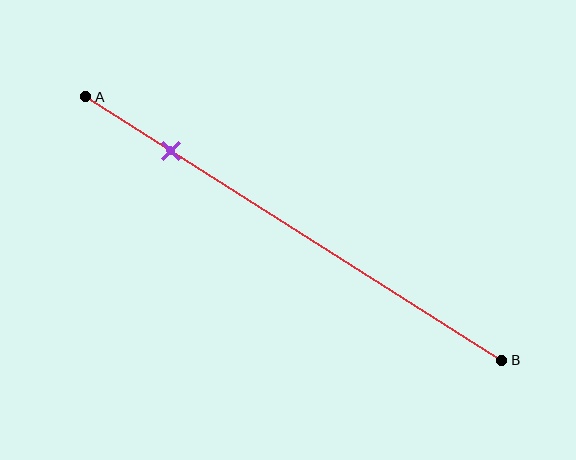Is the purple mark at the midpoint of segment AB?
No, the mark is at about 20% from A, not at the 50% midpoint.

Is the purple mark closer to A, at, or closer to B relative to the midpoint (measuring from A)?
The purple mark is closer to point A than the midpoint of segment AB.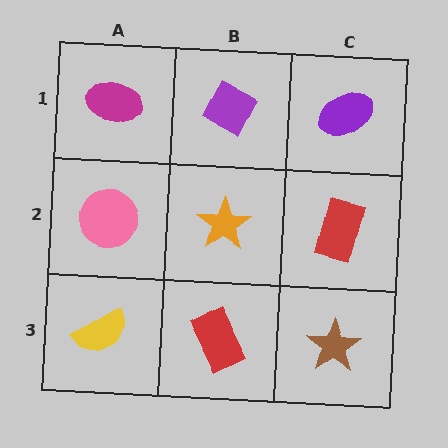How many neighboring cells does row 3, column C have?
2.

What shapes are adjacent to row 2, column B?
A purple diamond (row 1, column B), a red rectangle (row 3, column B), a pink circle (row 2, column A), a red rectangle (row 2, column C).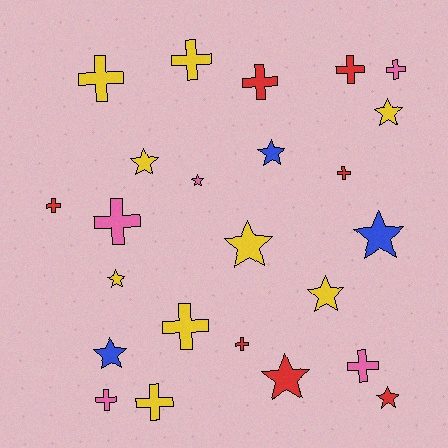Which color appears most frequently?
Yellow, with 9 objects.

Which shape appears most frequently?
Cross, with 13 objects.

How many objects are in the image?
There are 24 objects.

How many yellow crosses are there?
There are 4 yellow crosses.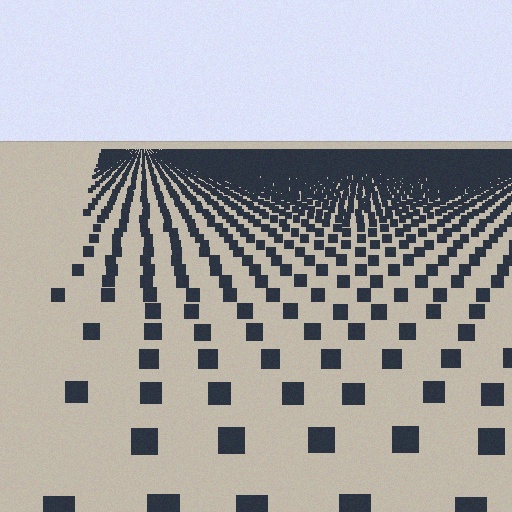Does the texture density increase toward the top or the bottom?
Density increases toward the top.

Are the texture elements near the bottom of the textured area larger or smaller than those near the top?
Larger. Near the bottom, elements are closer to the viewer and appear at a bigger on-screen size.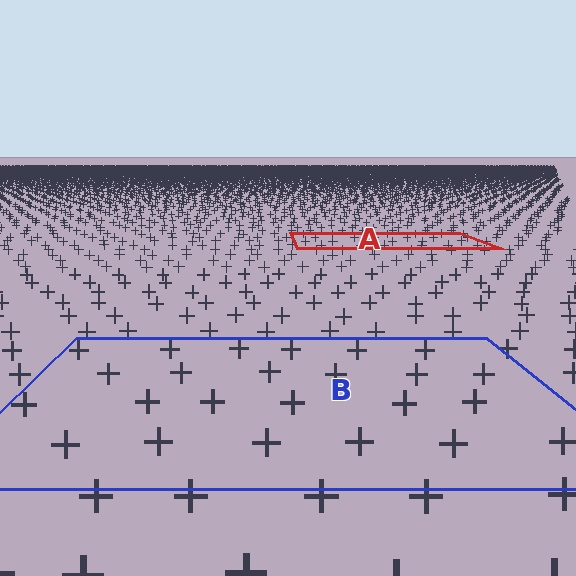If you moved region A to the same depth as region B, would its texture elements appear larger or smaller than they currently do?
They would appear larger. At a closer depth, the same texture elements are projected at a bigger on-screen size.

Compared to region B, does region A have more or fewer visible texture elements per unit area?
Region A has more texture elements per unit area — they are packed more densely because it is farther away.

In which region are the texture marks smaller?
The texture marks are smaller in region A, because it is farther away.